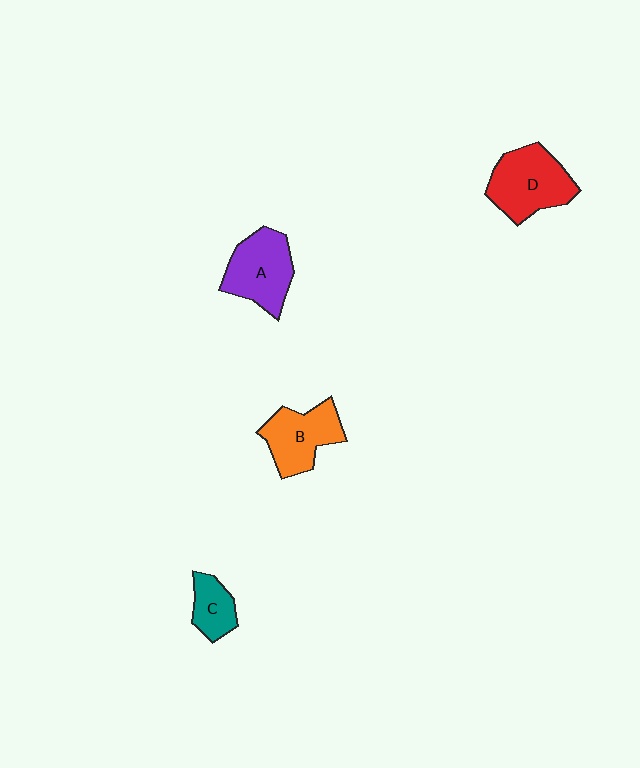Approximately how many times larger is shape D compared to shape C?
Approximately 2.1 times.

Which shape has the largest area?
Shape D (red).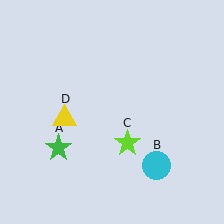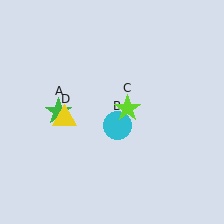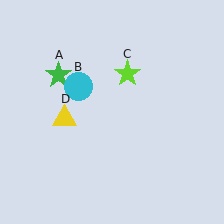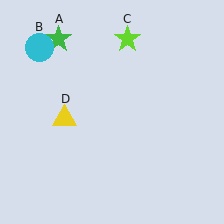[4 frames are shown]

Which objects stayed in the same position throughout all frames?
Yellow triangle (object D) remained stationary.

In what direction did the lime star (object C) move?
The lime star (object C) moved up.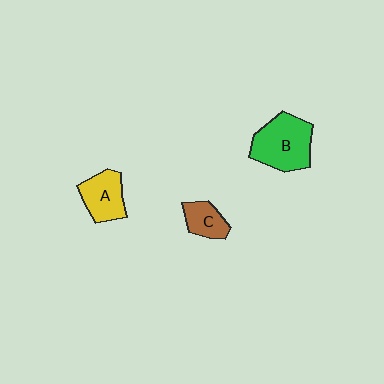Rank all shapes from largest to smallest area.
From largest to smallest: B (green), A (yellow), C (brown).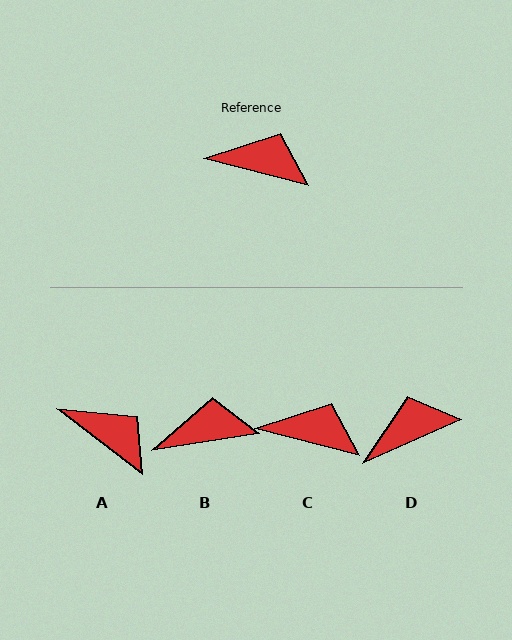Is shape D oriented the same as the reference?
No, it is off by about 39 degrees.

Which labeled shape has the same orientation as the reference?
C.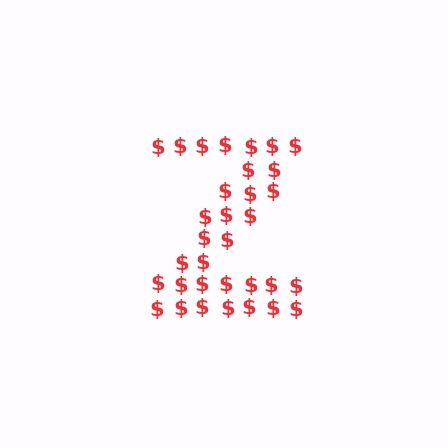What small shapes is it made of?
It is made of small dollar signs.